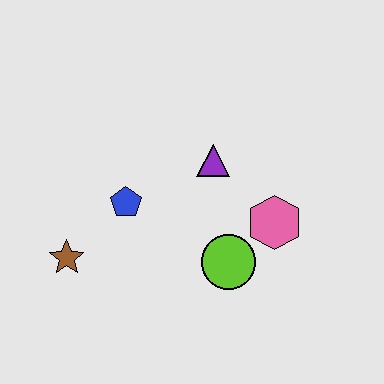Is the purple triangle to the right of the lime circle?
No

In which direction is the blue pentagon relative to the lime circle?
The blue pentagon is to the left of the lime circle.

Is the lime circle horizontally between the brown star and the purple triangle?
No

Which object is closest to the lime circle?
The pink hexagon is closest to the lime circle.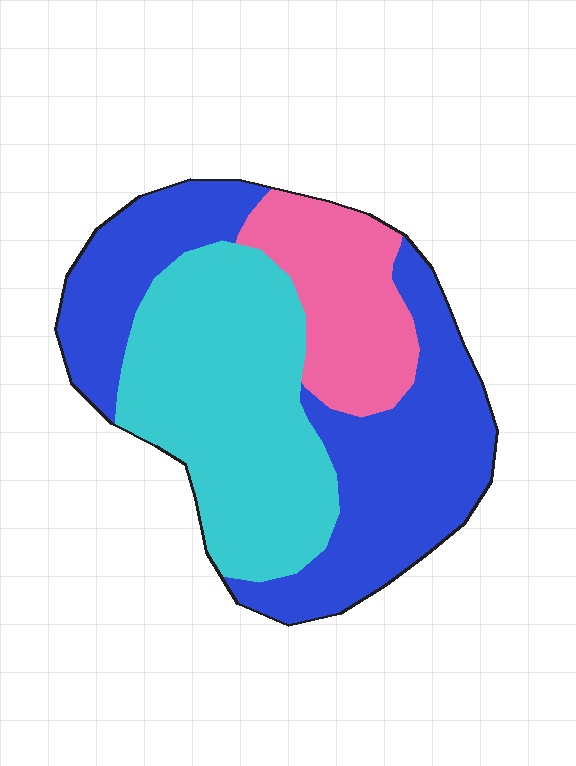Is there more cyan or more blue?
Blue.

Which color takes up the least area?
Pink, at roughly 20%.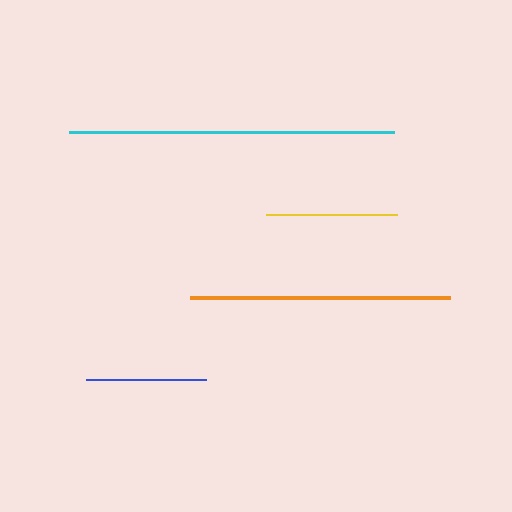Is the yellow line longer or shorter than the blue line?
The yellow line is longer than the blue line.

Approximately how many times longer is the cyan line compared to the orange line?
The cyan line is approximately 1.3 times the length of the orange line.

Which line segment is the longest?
The cyan line is the longest at approximately 326 pixels.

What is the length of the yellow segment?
The yellow segment is approximately 132 pixels long.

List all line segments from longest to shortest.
From longest to shortest: cyan, orange, yellow, blue.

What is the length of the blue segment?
The blue segment is approximately 120 pixels long.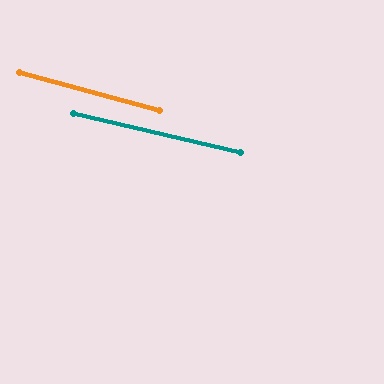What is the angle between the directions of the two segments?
Approximately 2 degrees.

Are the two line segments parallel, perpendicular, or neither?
Parallel — their directions differ by only 1.8°.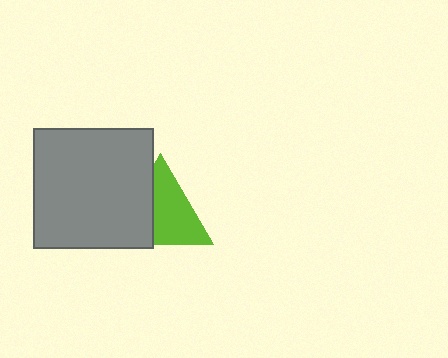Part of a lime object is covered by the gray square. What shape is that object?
It is a triangle.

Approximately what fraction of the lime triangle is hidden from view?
Roughly 38% of the lime triangle is hidden behind the gray square.